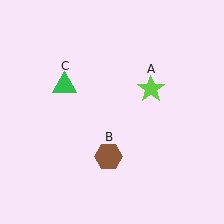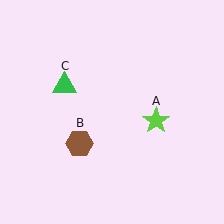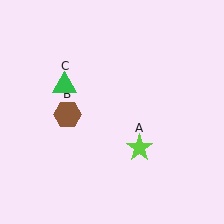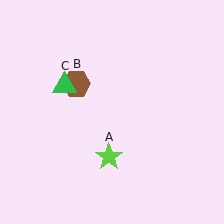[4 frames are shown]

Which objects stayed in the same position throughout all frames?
Green triangle (object C) remained stationary.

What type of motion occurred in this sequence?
The lime star (object A), brown hexagon (object B) rotated clockwise around the center of the scene.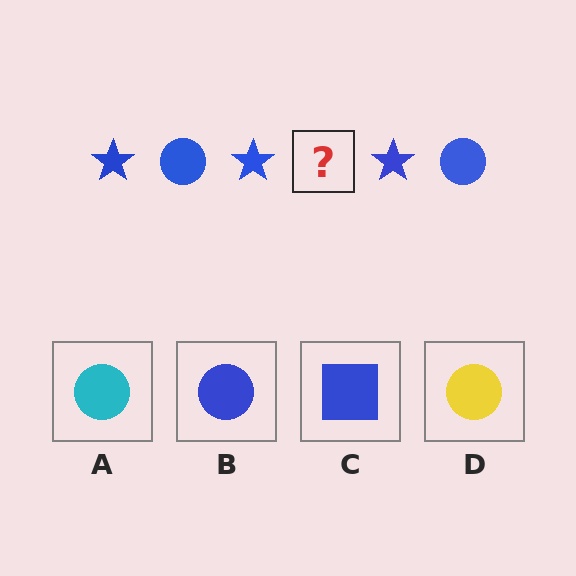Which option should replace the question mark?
Option B.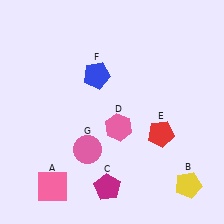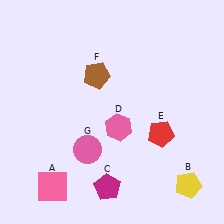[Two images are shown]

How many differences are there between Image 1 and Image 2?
There is 1 difference between the two images.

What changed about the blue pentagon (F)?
In Image 1, F is blue. In Image 2, it changed to brown.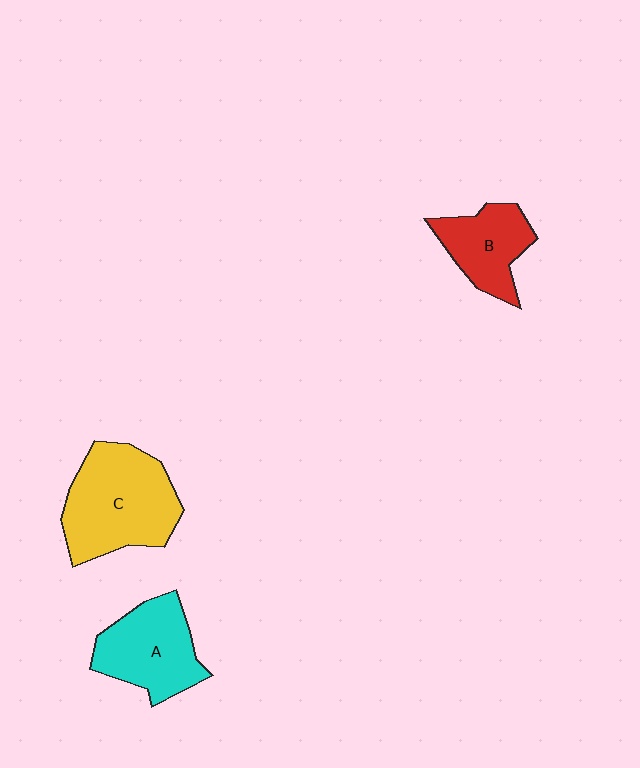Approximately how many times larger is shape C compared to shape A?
Approximately 1.3 times.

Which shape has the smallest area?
Shape B (red).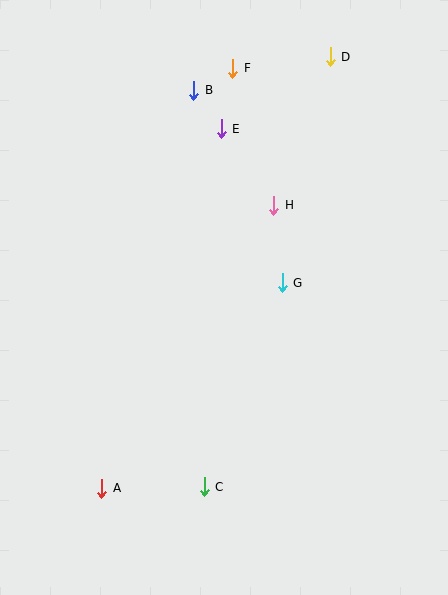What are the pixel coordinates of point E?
Point E is at (221, 129).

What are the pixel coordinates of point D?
Point D is at (330, 57).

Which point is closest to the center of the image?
Point G at (282, 283) is closest to the center.